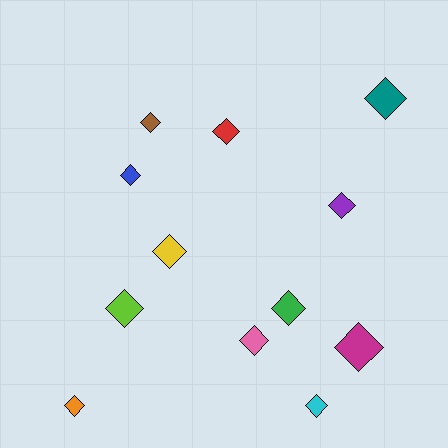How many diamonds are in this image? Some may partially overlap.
There are 12 diamonds.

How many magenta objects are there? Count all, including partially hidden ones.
There is 1 magenta object.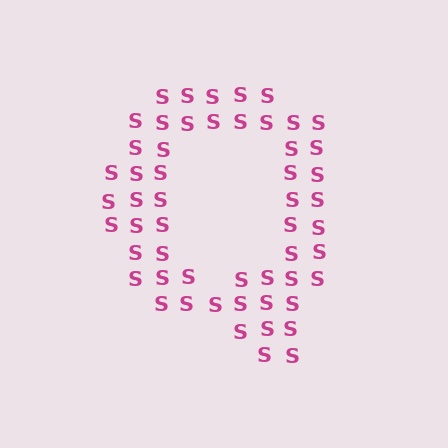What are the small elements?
The small elements are letter S's.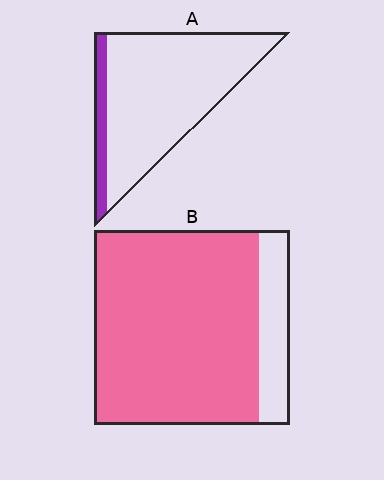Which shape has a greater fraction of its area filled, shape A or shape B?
Shape B.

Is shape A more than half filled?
No.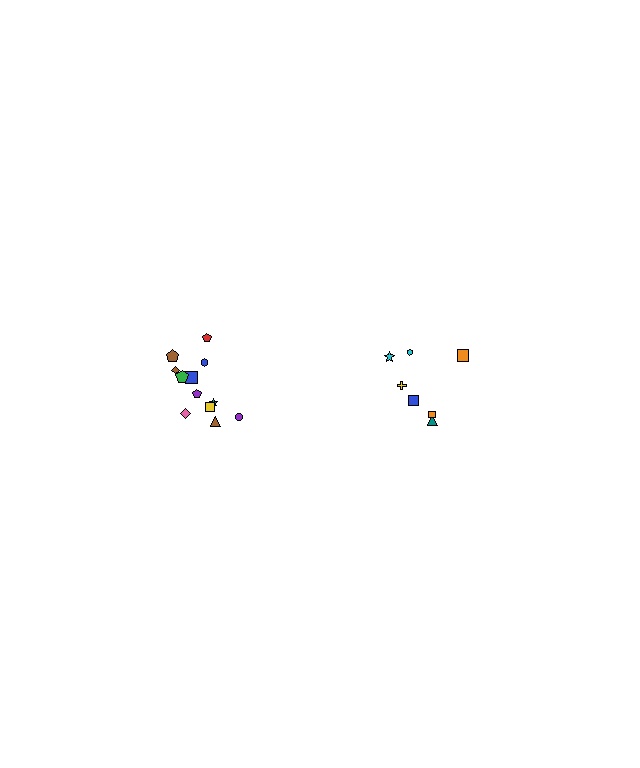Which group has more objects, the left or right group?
The left group.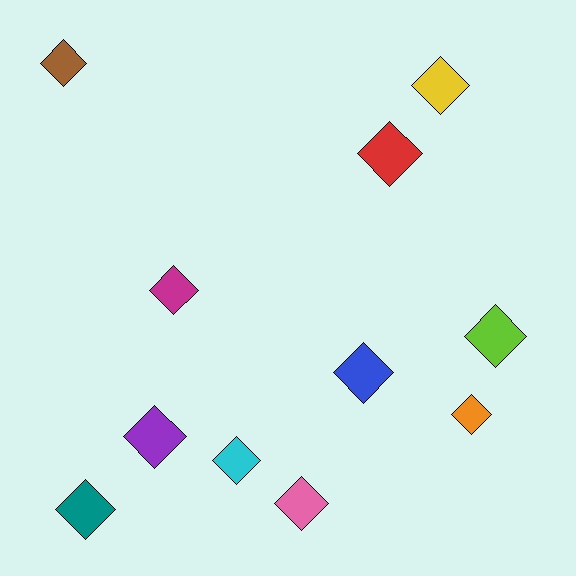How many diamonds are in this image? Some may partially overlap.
There are 11 diamonds.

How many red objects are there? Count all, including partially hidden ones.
There is 1 red object.